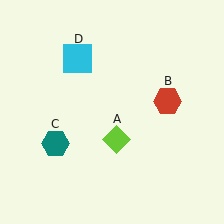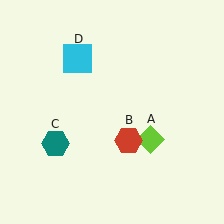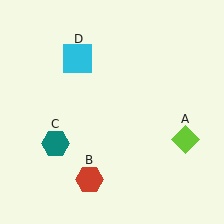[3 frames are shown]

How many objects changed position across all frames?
2 objects changed position: lime diamond (object A), red hexagon (object B).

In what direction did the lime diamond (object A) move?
The lime diamond (object A) moved right.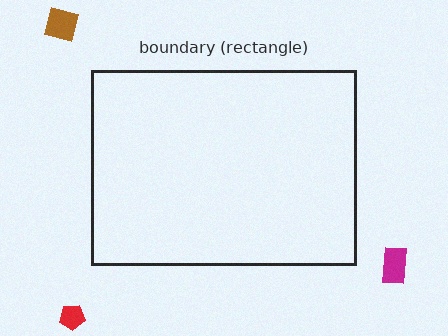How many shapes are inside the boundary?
0 inside, 3 outside.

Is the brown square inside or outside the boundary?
Outside.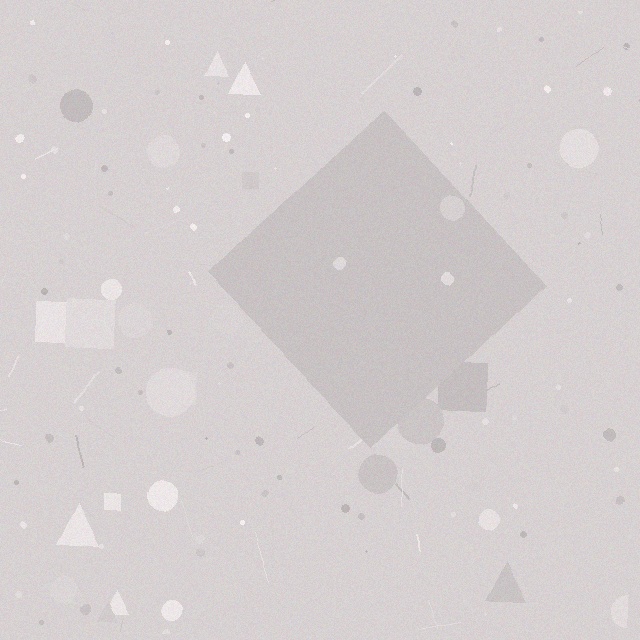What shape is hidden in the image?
A diamond is hidden in the image.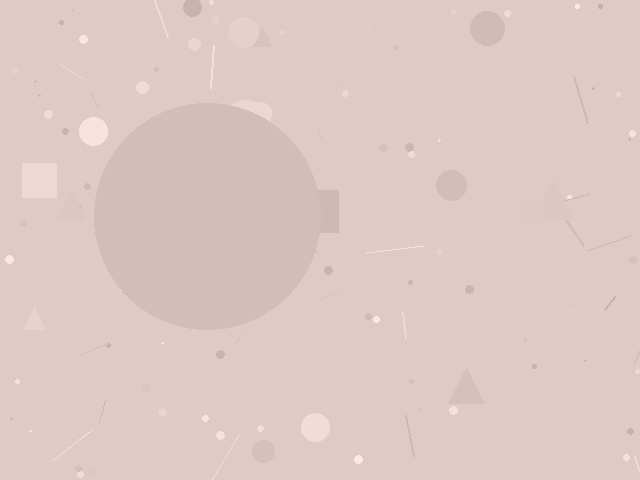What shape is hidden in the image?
A circle is hidden in the image.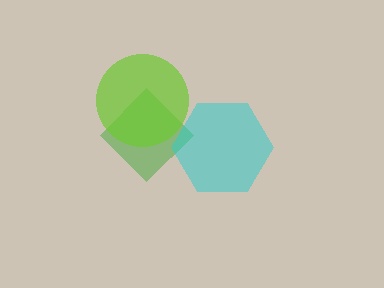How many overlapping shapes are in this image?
There are 3 overlapping shapes in the image.